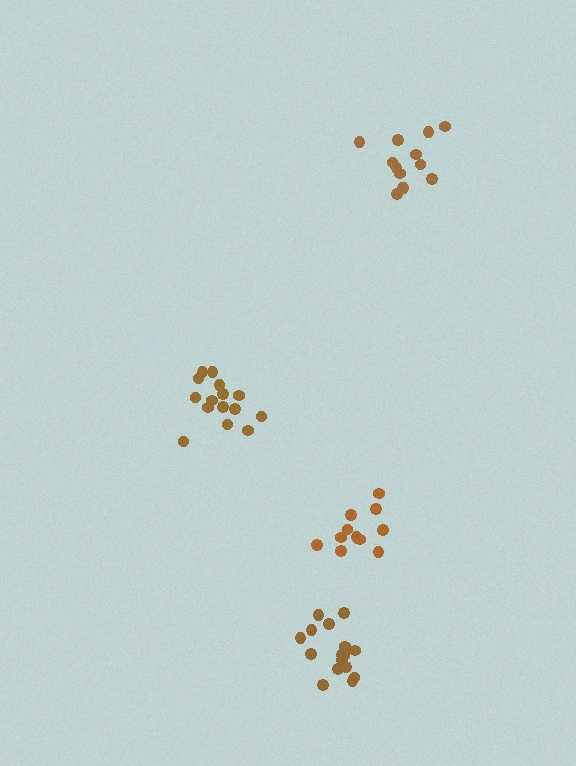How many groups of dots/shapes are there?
There are 4 groups.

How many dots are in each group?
Group 1: 17 dots, Group 2: 15 dots, Group 3: 12 dots, Group 4: 13 dots (57 total).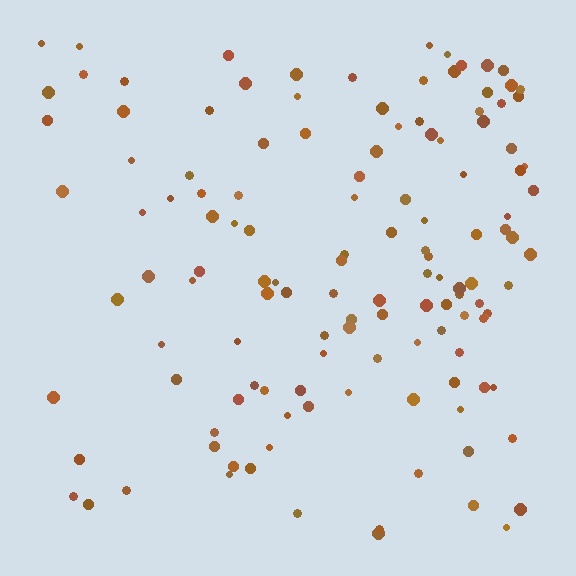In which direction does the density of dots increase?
From left to right, with the right side densest.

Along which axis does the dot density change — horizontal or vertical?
Horizontal.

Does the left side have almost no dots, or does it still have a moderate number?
Still a moderate number, just noticeably fewer than the right.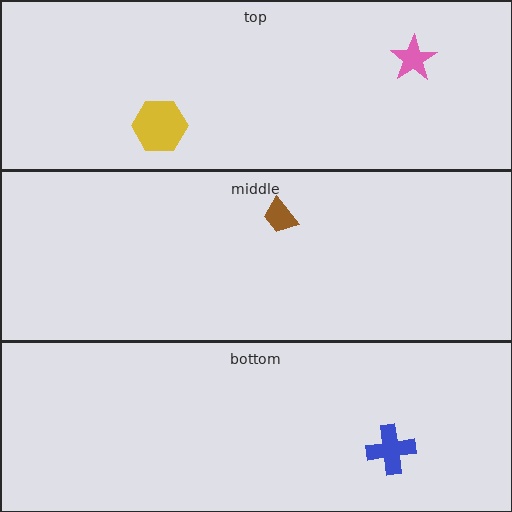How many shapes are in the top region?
2.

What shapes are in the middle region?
The brown trapezoid.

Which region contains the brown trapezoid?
The middle region.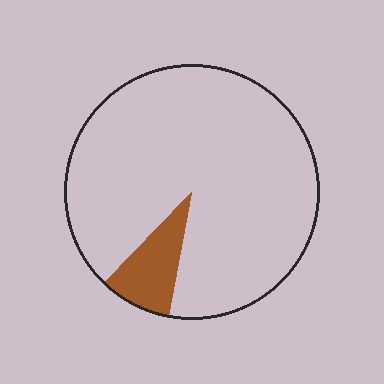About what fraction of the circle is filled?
About one tenth (1/10).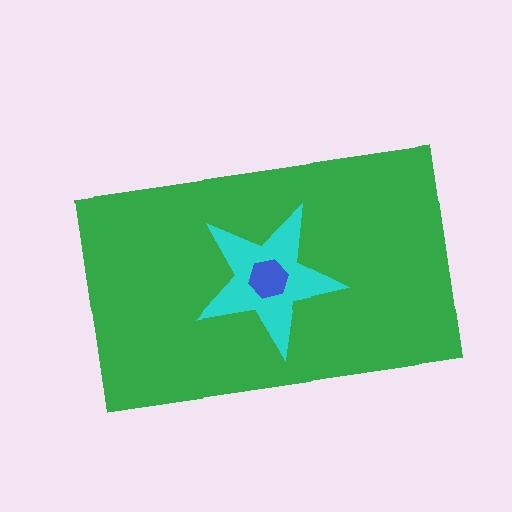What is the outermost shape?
The green rectangle.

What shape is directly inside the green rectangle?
The cyan star.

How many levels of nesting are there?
3.